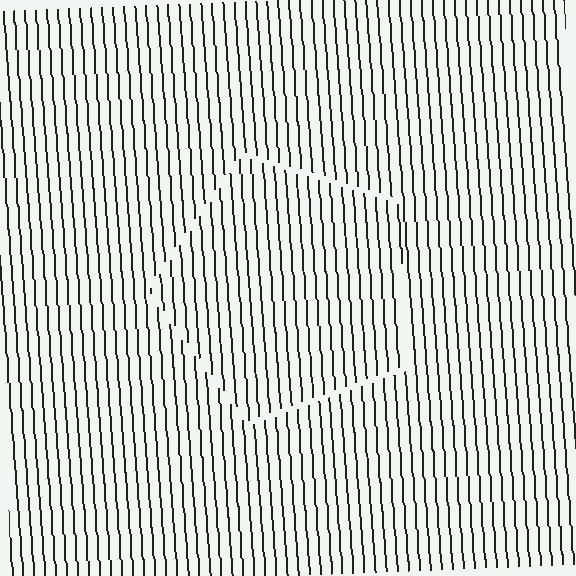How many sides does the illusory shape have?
5 sides — the line-ends trace a pentagon.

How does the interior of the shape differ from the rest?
The interior of the shape contains the same grating, shifted by half a period — the contour is defined by the phase discontinuity where line-ends from the inner and outer gratings abut.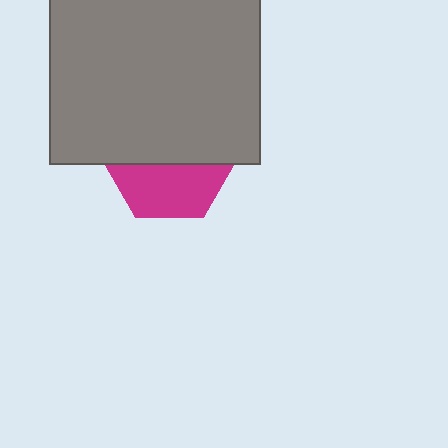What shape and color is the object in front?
The object in front is a gray square.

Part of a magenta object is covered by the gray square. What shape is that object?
It is a hexagon.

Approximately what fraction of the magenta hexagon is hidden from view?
Roughly 58% of the magenta hexagon is hidden behind the gray square.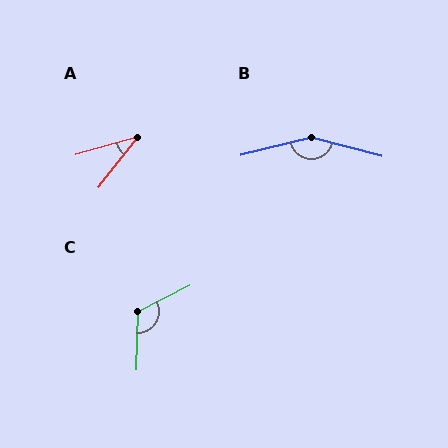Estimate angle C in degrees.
Approximately 119 degrees.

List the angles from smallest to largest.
A (36°), C (119°), B (151°).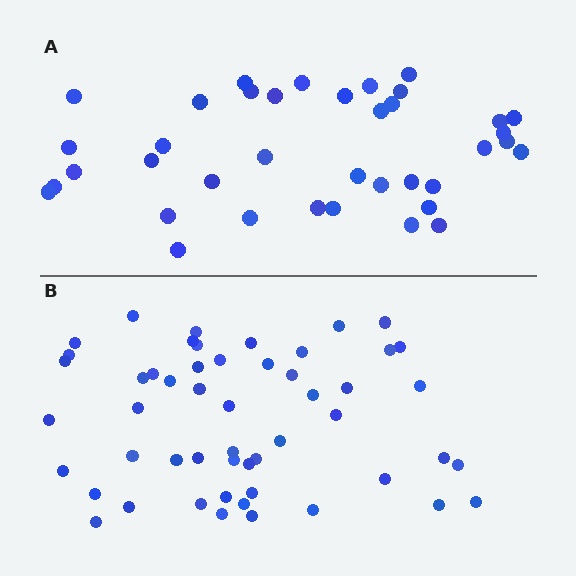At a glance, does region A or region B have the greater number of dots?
Region B (the bottom region) has more dots.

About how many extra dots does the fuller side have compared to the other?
Region B has approximately 15 more dots than region A.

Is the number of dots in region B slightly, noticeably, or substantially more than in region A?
Region B has noticeably more, but not dramatically so. The ratio is roughly 1.4 to 1.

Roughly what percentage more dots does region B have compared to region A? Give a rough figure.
About 35% more.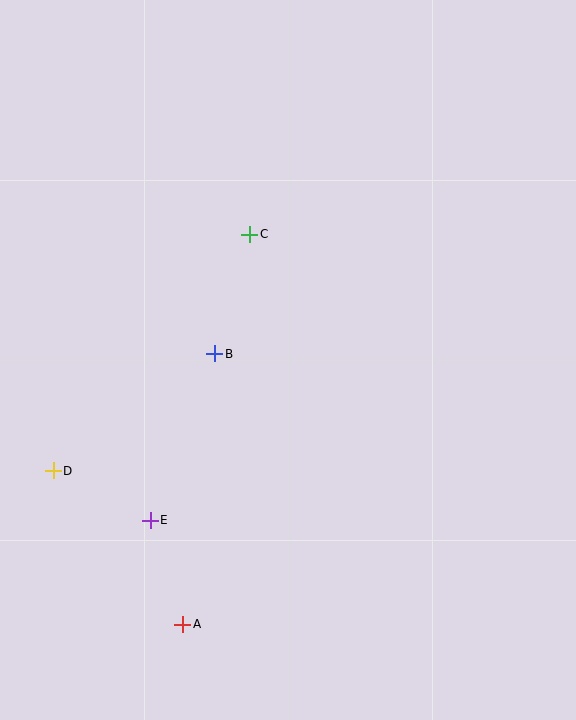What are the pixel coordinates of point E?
Point E is at (150, 520).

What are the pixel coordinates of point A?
Point A is at (183, 624).